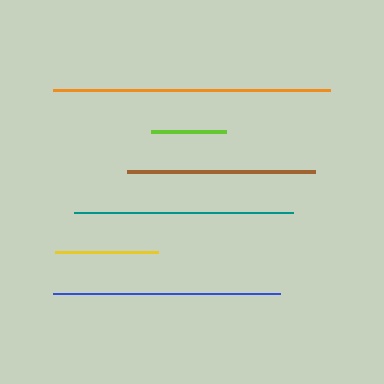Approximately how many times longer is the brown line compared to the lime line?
The brown line is approximately 2.5 times the length of the lime line.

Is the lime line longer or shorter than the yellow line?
The yellow line is longer than the lime line.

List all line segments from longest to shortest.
From longest to shortest: orange, blue, teal, brown, yellow, lime.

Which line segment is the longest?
The orange line is the longest at approximately 277 pixels.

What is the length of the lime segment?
The lime segment is approximately 75 pixels long.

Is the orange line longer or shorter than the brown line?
The orange line is longer than the brown line.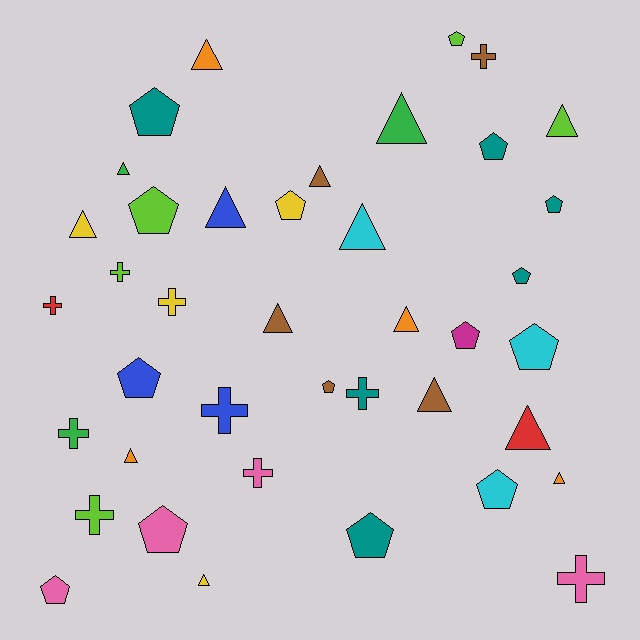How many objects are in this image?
There are 40 objects.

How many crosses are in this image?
There are 10 crosses.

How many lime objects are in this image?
There are 5 lime objects.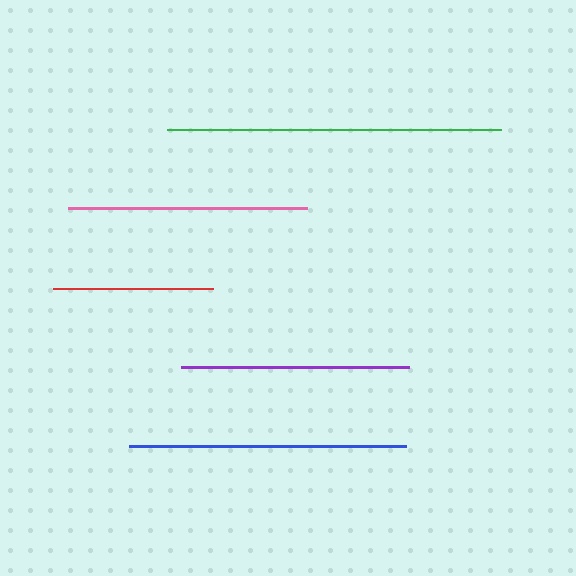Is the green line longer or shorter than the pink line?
The green line is longer than the pink line.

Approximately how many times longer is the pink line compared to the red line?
The pink line is approximately 1.5 times the length of the red line.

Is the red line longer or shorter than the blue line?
The blue line is longer than the red line.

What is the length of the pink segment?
The pink segment is approximately 239 pixels long.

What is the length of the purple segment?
The purple segment is approximately 228 pixels long.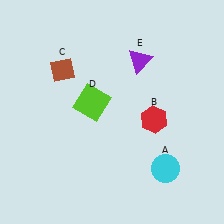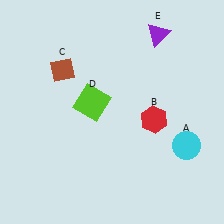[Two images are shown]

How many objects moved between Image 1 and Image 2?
2 objects moved between the two images.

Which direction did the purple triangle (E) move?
The purple triangle (E) moved up.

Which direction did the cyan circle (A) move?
The cyan circle (A) moved up.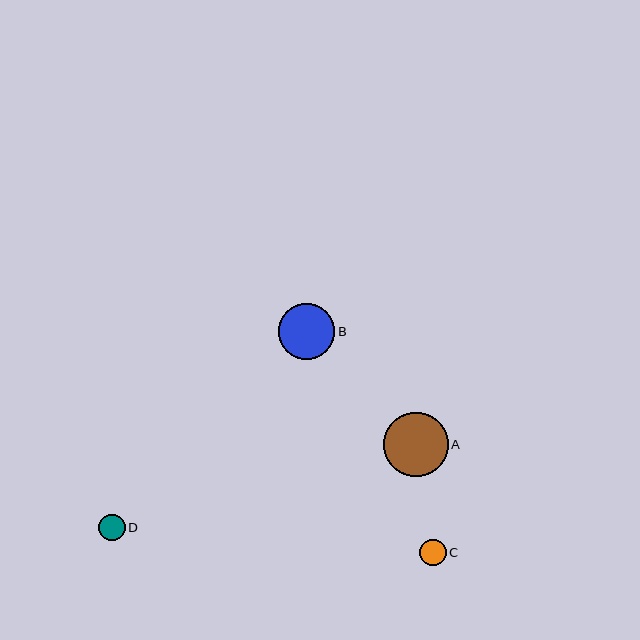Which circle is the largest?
Circle A is the largest with a size of approximately 64 pixels.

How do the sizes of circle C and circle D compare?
Circle C and circle D are approximately the same size.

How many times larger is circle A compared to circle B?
Circle A is approximately 1.1 times the size of circle B.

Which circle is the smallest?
Circle D is the smallest with a size of approximately 26 pixels.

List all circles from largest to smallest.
From largest to smallest: A, B, C, D.